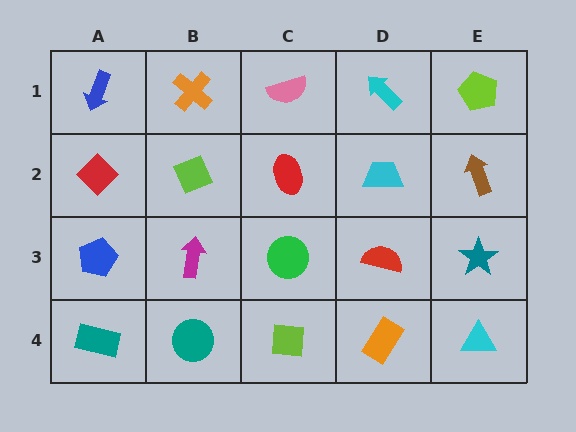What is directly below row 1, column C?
A red ellipse.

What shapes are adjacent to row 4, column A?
A blue pentagon (row 3, column A), a teal circle (row 4, column B).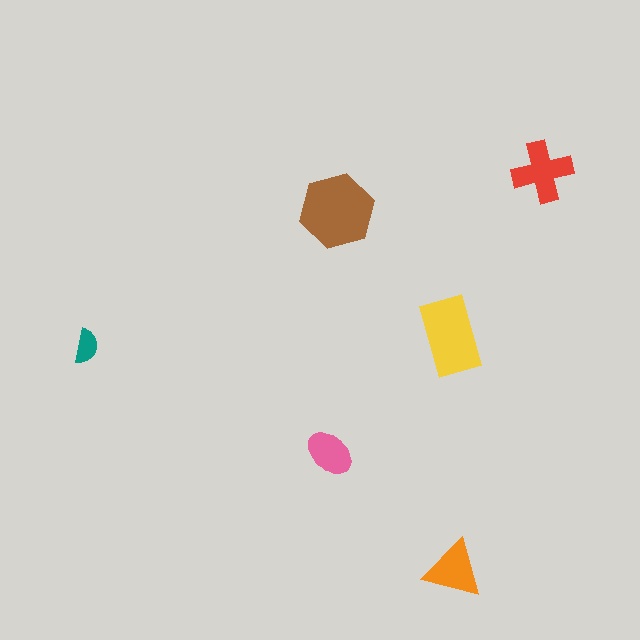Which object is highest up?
The red cross is topmost.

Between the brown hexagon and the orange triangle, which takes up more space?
The brown hexagon.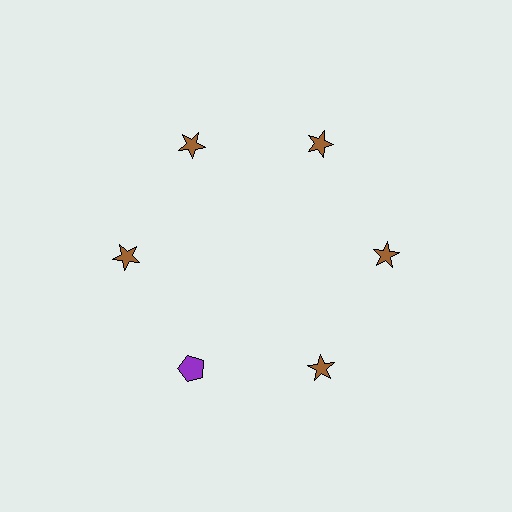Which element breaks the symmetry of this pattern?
The purple pentagon at roughly the 7 o'clock position breaks the symmetry. All other shapes are brown stars.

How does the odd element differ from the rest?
It differs in both color (purple instead of brown) and shape (pentagon instead of star).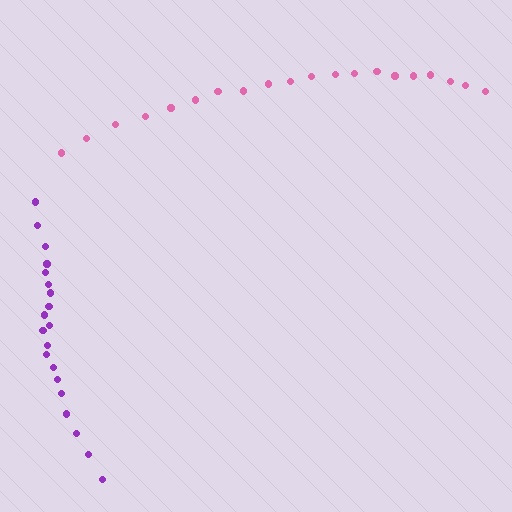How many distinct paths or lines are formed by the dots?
There are 2 distinct paths.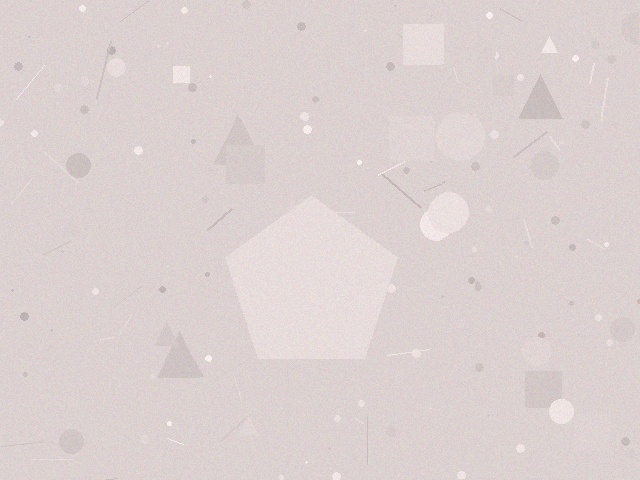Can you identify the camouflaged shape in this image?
The camouflaged shape is a pentagon.